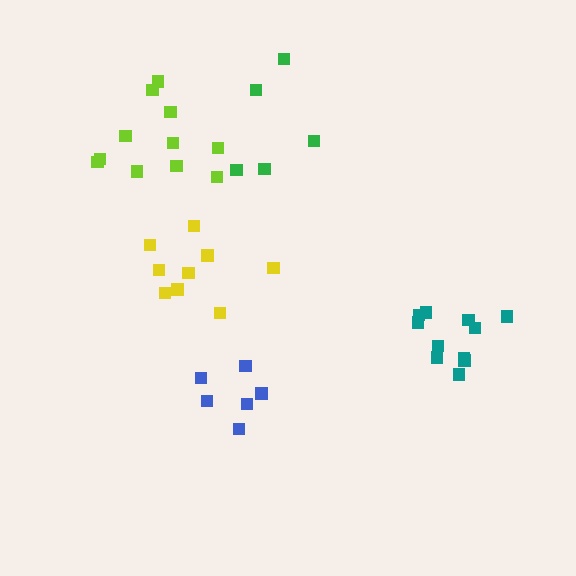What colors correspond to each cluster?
The clusters are colored: yellow, green, teal, lime, blue.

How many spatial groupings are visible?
There are 5 spatial groupings.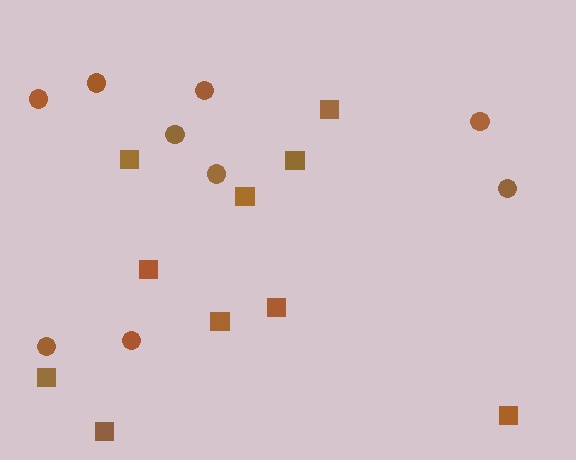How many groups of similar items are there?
There are 2 groups: one group of squares (10) and one group of circles (9).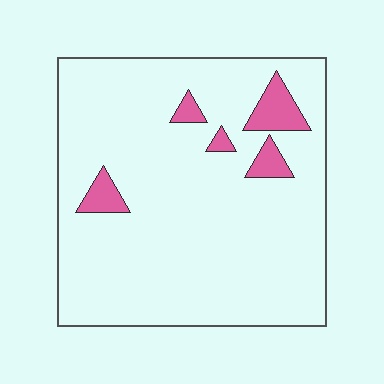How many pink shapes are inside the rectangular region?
5.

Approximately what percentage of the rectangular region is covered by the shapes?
Approximately 10%.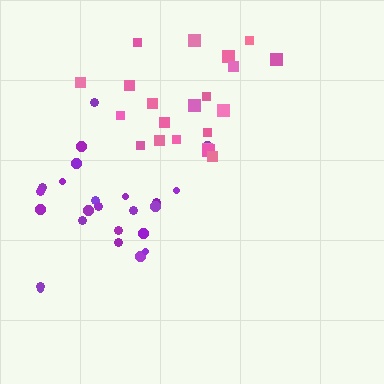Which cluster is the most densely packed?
Purple.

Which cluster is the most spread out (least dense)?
Pink.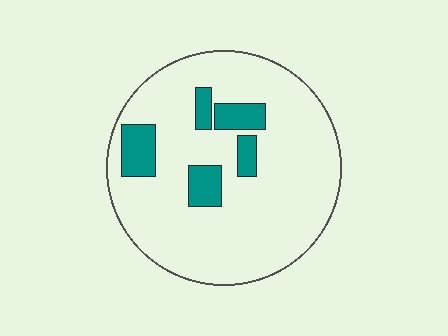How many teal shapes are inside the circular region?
5.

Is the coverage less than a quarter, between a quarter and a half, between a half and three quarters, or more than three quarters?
Less than a quarter.